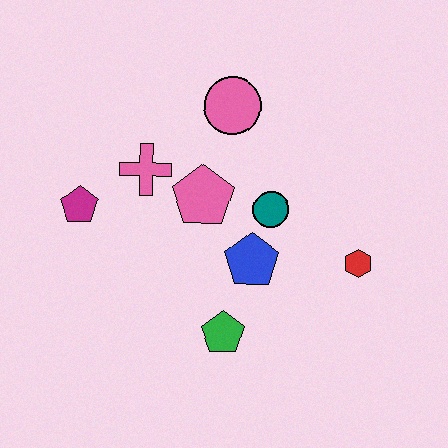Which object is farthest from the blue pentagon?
The magenta pentagon is farthest from the blue pentagon.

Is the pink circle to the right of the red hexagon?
No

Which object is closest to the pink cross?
The pink pentagon is closest to the pink cross.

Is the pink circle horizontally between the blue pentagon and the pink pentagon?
Yes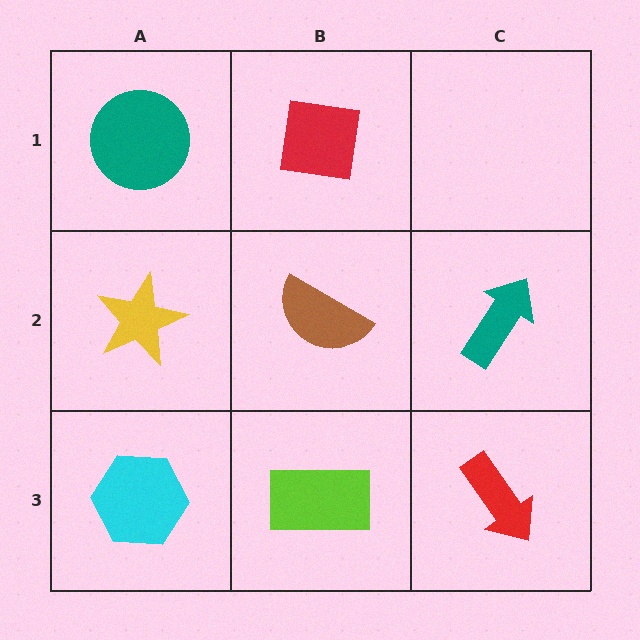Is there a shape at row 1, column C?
No, that cell is empty.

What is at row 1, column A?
A teal circle.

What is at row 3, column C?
A red arrow.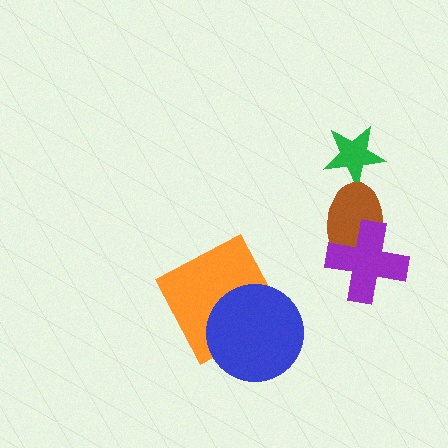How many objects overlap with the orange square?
1 object overlaps with the orange square.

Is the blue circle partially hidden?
No, no other shape covers it.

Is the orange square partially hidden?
Yes, it is partially covered by another shape.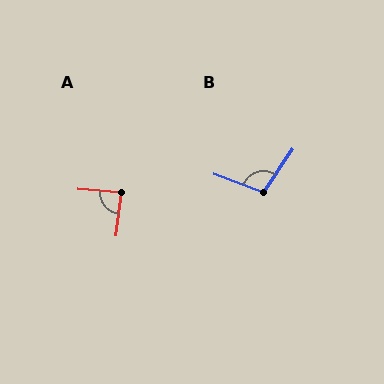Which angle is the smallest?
A, at approximately 87 degrees.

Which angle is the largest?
B, at approximately 104 degrees.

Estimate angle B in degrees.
Approximately 104 degrees.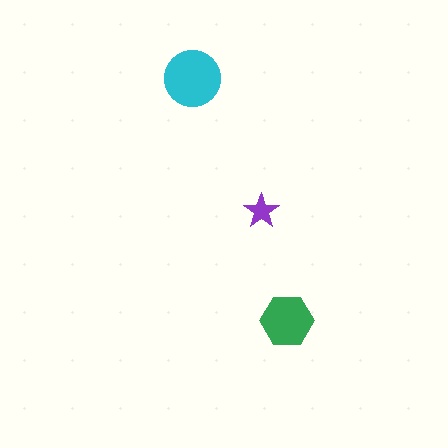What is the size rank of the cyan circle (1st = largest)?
1st.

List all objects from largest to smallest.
The cyan circle, the green hexagon, the purple star.